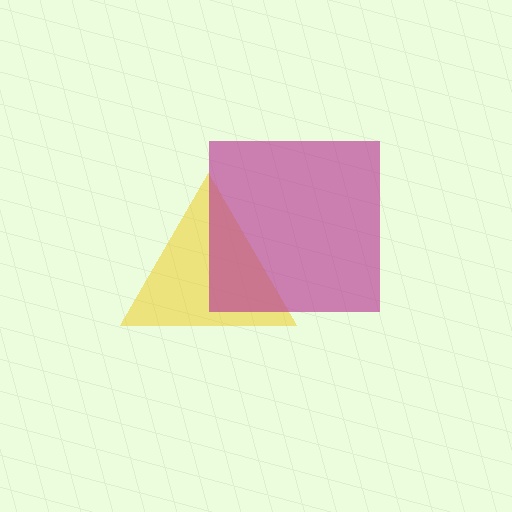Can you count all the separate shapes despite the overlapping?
Yes, there are 2 separate shapes.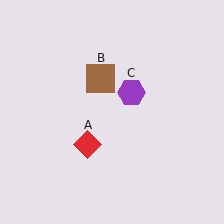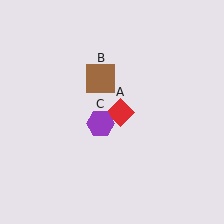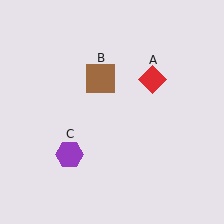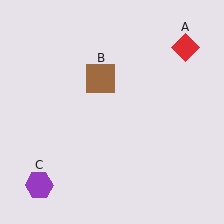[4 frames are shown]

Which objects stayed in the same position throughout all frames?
Brown square (object B) remained stationary.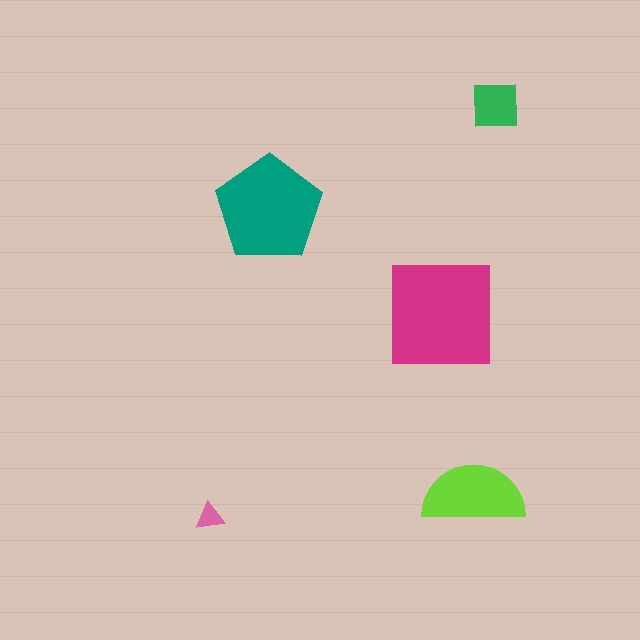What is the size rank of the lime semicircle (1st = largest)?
3rd.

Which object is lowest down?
The pink triangle is bottommost.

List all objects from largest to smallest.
The magenta square, the teal pentagon, the lime semicircle, the green square, the pink triangle.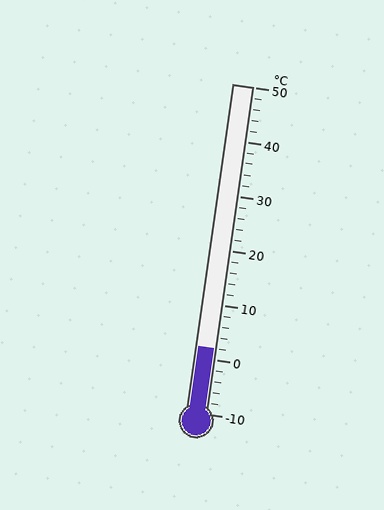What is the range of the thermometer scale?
The thermometer scale ranges from -10°C to 50°C.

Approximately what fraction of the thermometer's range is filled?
The thermometer is filled to approximately 20% of its range.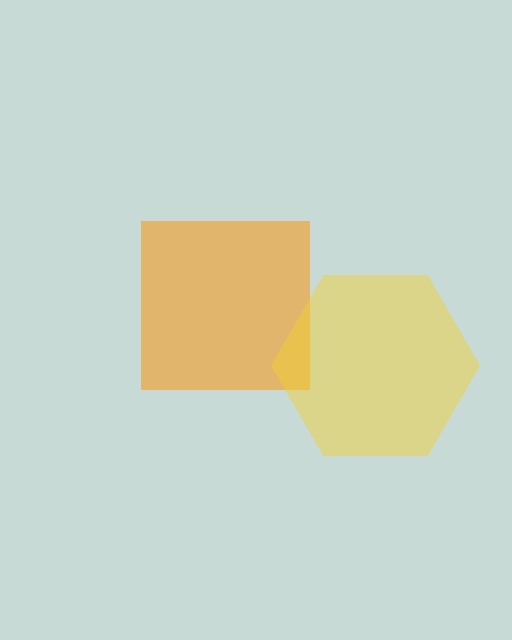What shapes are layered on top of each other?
The layered shapes are: an orange square, a yellow hexagon.